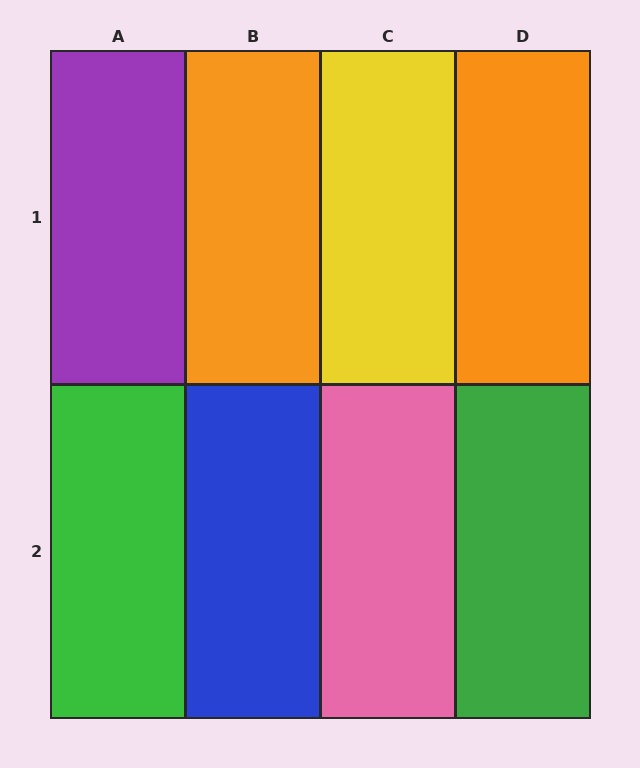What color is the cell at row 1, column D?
Orange.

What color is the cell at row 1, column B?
Orange.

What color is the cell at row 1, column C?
Yellow.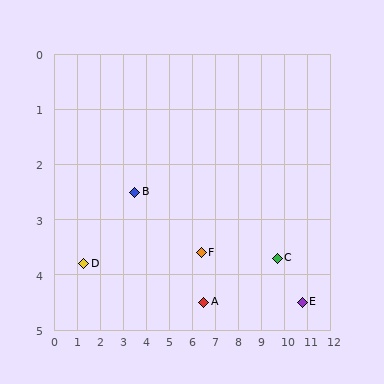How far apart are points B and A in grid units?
Points B and A are about 3.6 grid units apart.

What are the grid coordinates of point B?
Point B is at approximately (3.5, 2.5).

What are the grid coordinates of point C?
Point C is at approximately (9.7, 3.7).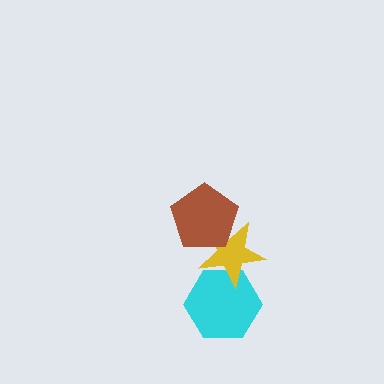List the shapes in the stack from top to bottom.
From top to bottom: the brown pentagon, the yellow star, the cyan hexagon.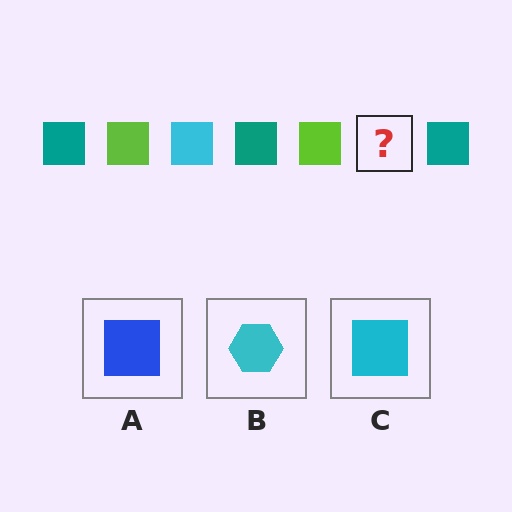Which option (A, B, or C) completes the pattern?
C.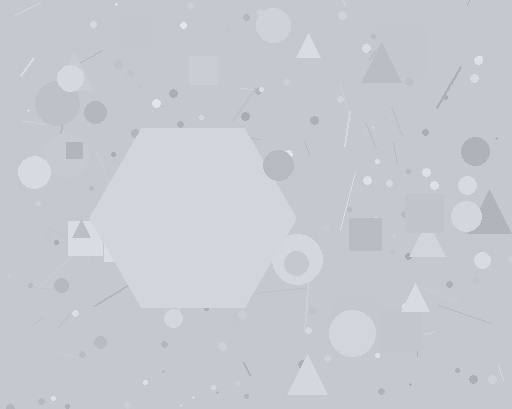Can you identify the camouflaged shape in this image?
The camouflaged shape is a hexagon.